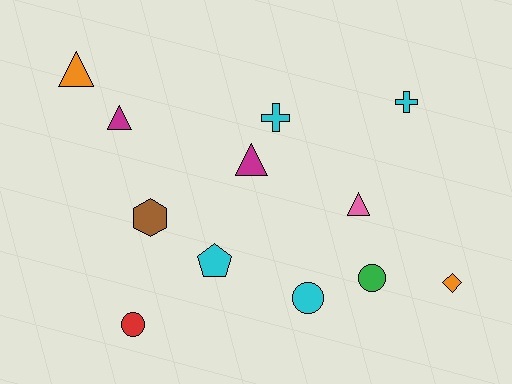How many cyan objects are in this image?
There are 4 cyan objects.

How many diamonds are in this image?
There is 1 diamond.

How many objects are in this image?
There are 12 objects.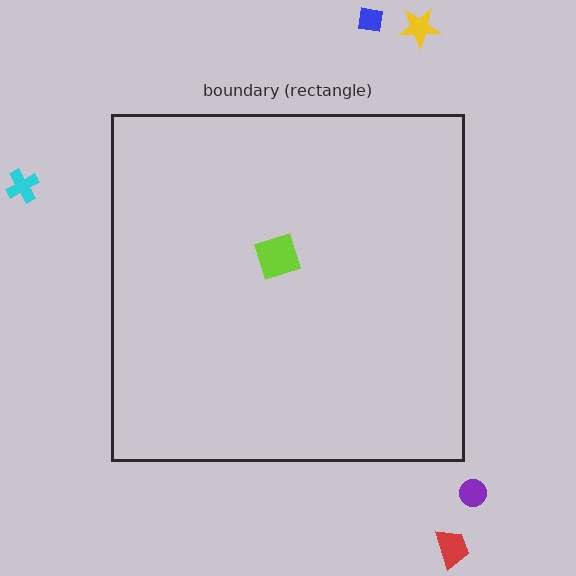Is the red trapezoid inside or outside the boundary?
Outside.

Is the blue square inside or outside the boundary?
Outside.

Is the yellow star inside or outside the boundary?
Outside.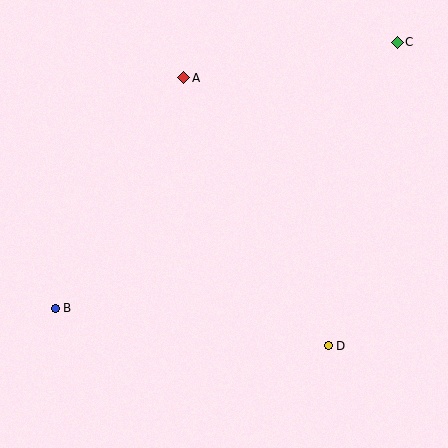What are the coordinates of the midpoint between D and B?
The midpoint between D and B is at (192, 327).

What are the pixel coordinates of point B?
Point B is at (55, 308).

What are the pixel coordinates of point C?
Point C is at (397, 42).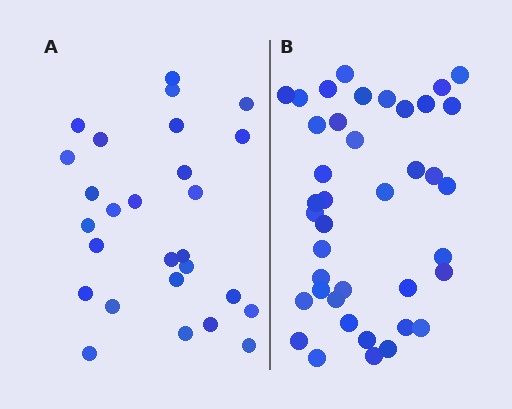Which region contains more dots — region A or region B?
Region B (the right region) has more dots.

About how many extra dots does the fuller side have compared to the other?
Region B has approximately 15 more dots than region A.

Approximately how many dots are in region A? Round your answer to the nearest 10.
About 30 dots. (The exact count is 27, which rounds to 30.)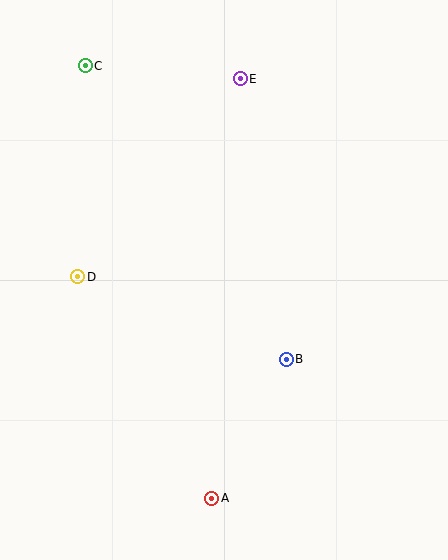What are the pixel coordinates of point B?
Point B is at (286, 359).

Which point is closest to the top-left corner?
Point C is closest to the top-left corner.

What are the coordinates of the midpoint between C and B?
The midpoint between C and B is at (186, 212).